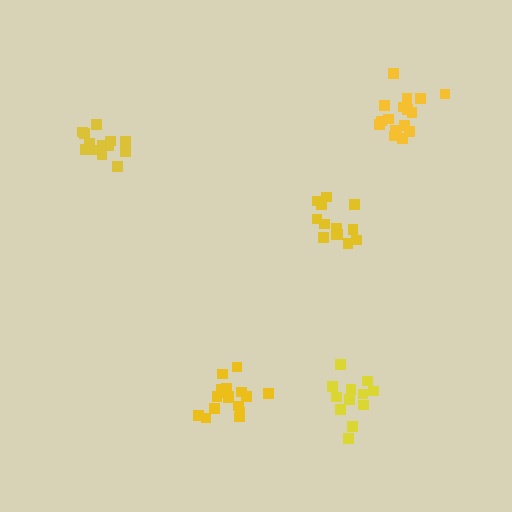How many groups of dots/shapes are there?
There are 5 groups.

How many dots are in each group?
Group 1: 17 dots, Group 2: 13 dots, Group 3: 17 dots, Group 4: 12 dots, Group 5: 13 dots (72 total).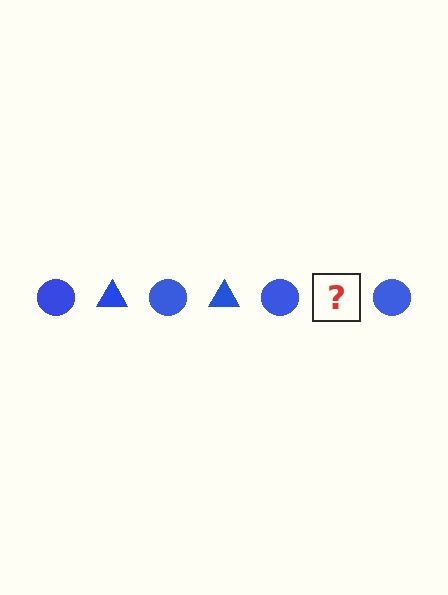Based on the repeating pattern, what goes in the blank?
The blank should be a blue triangle.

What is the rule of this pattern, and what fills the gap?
The rule is that the pattern cycles through circle, triangle shapes in blue. The gap should be filled with a blue triangle.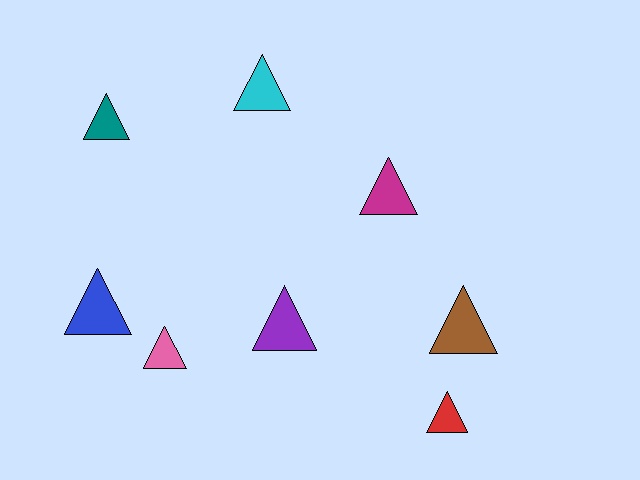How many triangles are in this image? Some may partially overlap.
There are 8 triangles.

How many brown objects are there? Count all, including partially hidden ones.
There is 1 brown object.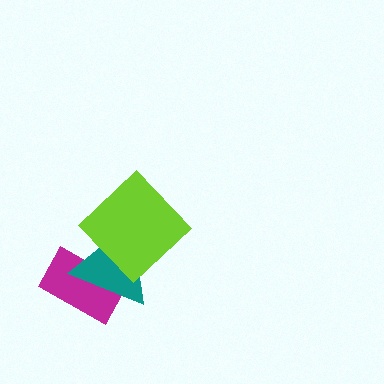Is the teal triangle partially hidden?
Yes, it is partially covered by another shape.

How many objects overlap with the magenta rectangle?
1 object overlaps with the magenta rectangle.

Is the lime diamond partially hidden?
No, no other shape covers it.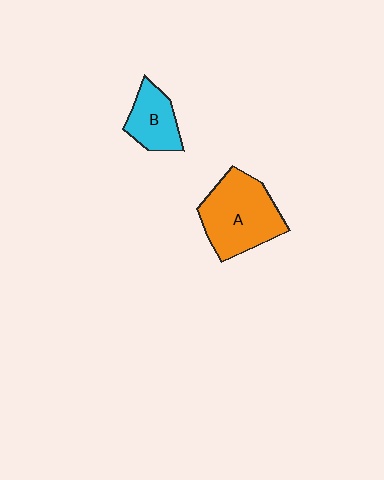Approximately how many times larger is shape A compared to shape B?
Approximately 1.9 times.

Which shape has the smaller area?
Shape B (cyan).